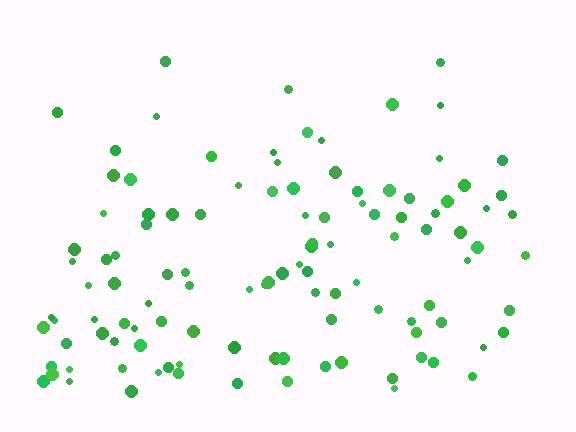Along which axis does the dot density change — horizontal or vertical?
Vertical.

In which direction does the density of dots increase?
From top to bottom, with the bottom side densest.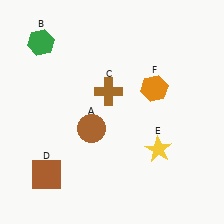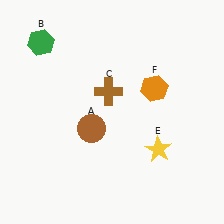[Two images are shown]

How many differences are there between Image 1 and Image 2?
There is 1 difference between the two images.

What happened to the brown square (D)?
The brown square (D) was removed in Image 2. It was in the bottom-left area of Image 1.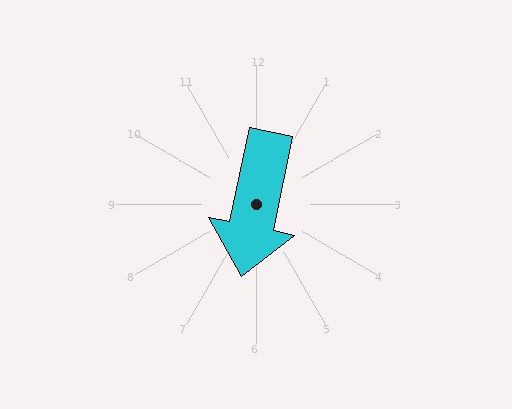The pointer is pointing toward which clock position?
Roughly 6 o'clock.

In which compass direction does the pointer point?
South.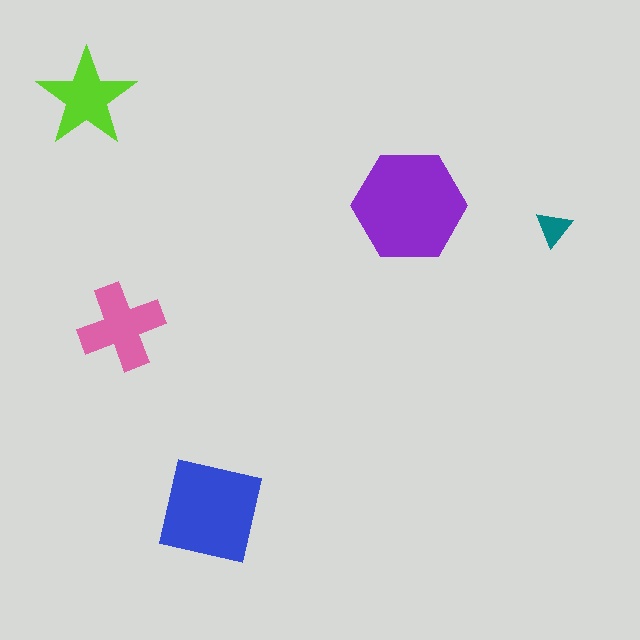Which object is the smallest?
The teal triangle.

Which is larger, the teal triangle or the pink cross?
The pink cross.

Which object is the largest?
The purple hexagon.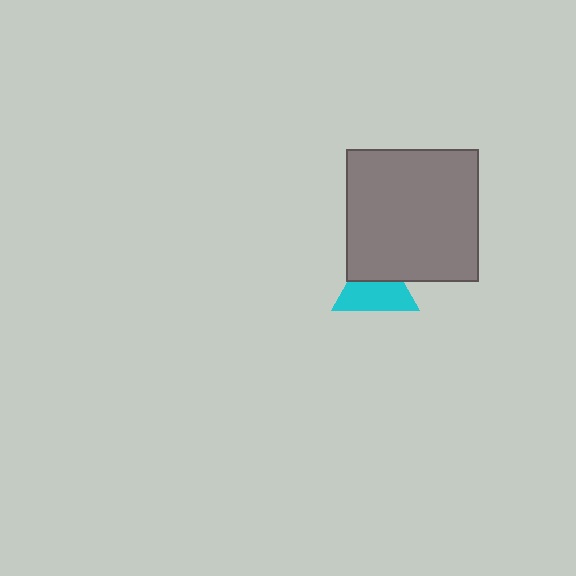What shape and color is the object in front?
The object in front is a gray square.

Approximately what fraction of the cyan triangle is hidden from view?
Roughly 39% of the cyan triangle is hidden behind the gray square.